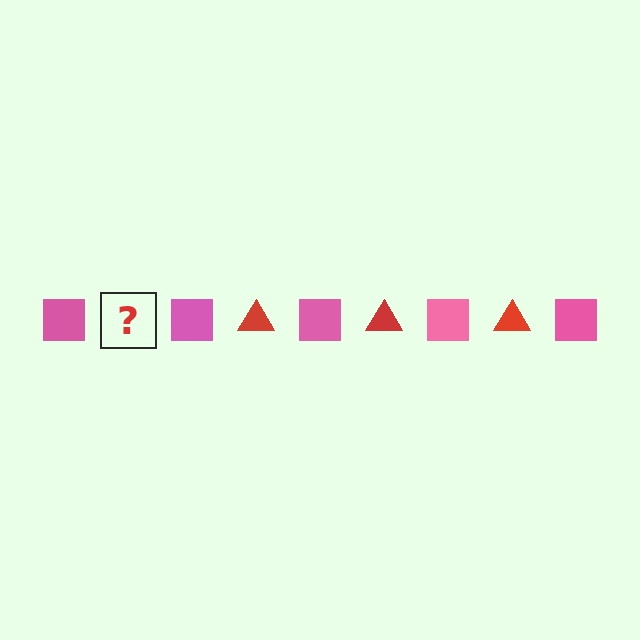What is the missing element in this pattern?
The missing element is a red triangle.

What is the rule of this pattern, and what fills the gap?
The rule is that the pattern alternates between pink square and red triangle. The gap should be filled with a red triangle.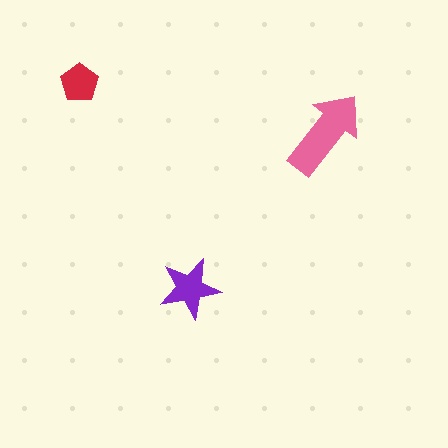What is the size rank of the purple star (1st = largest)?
2nd.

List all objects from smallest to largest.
The red pentagon, the purple star, the pink arrow.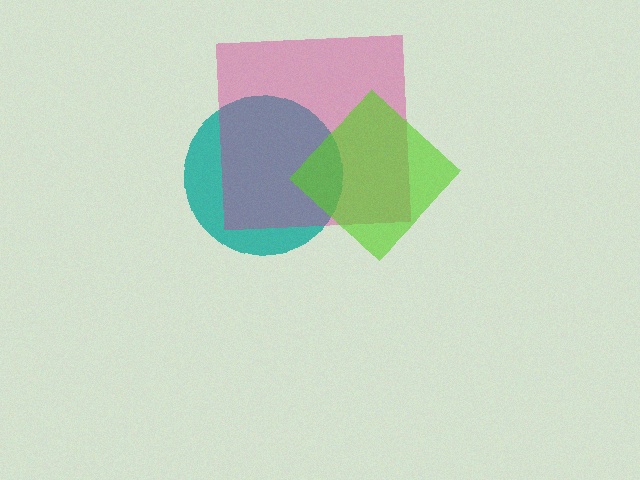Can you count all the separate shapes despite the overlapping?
Yes, there are 3 separate shapes.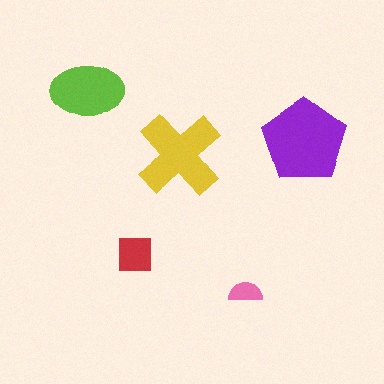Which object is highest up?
The lime ellipse is topmost.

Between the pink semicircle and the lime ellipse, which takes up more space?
The lime ellipse.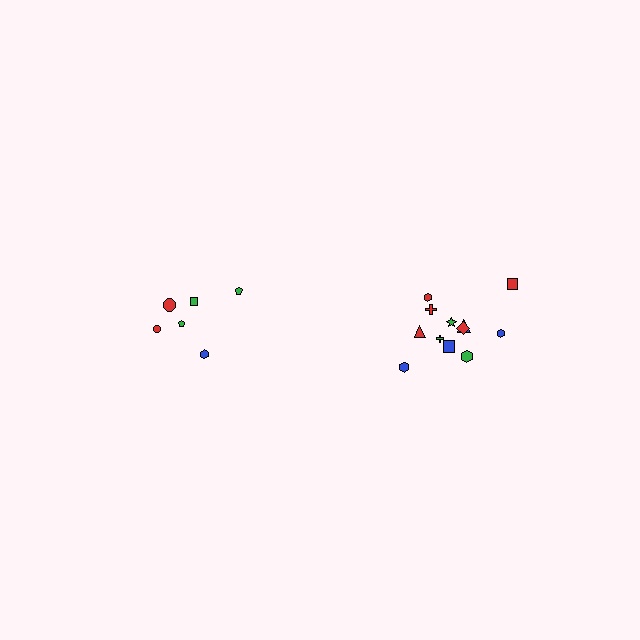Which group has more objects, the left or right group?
The right group.